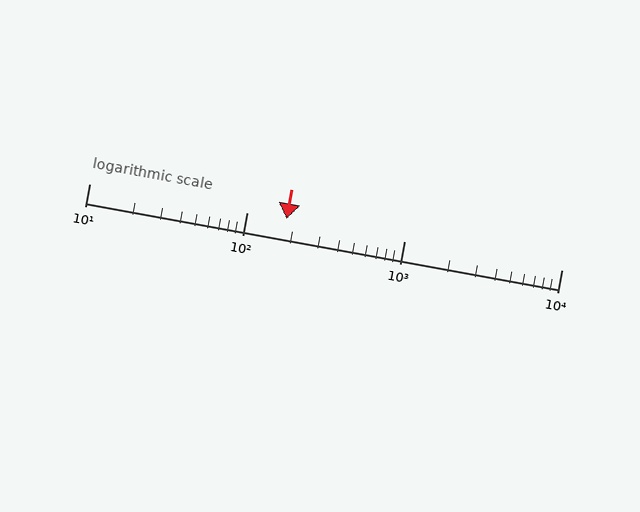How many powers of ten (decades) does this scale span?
The scale spans 3 decades, from 10 to 10000.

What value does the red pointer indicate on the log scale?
The pointer indicates approximately 180.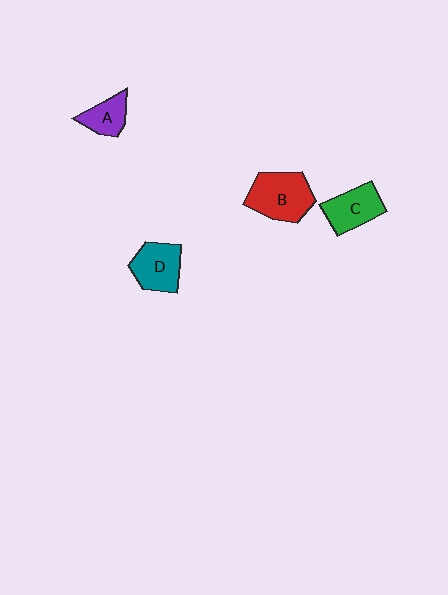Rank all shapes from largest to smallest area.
From largest to smallest: B (red), D (teal), C (green), A (purple).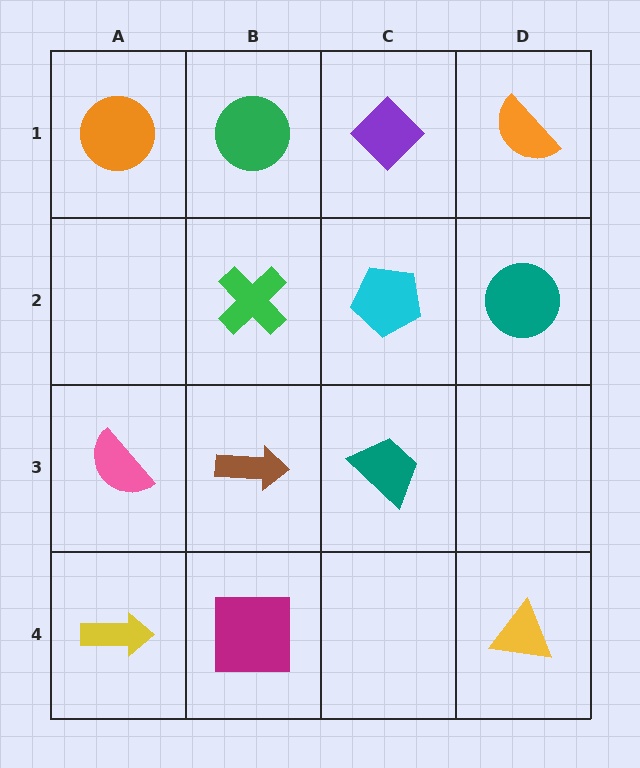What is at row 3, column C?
A teal trapezoid.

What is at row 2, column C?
A cyan pentagon.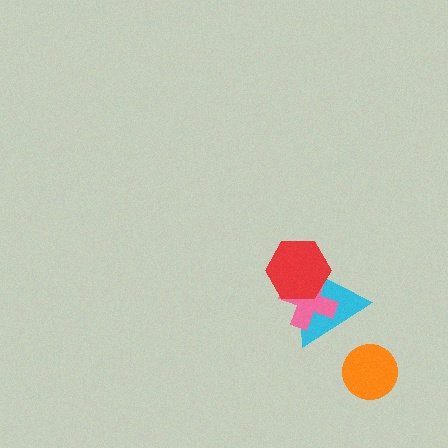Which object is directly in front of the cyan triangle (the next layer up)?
The pink cross is directly in front of the cyan triangle.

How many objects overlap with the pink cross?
2 objects overlap with the pink cross.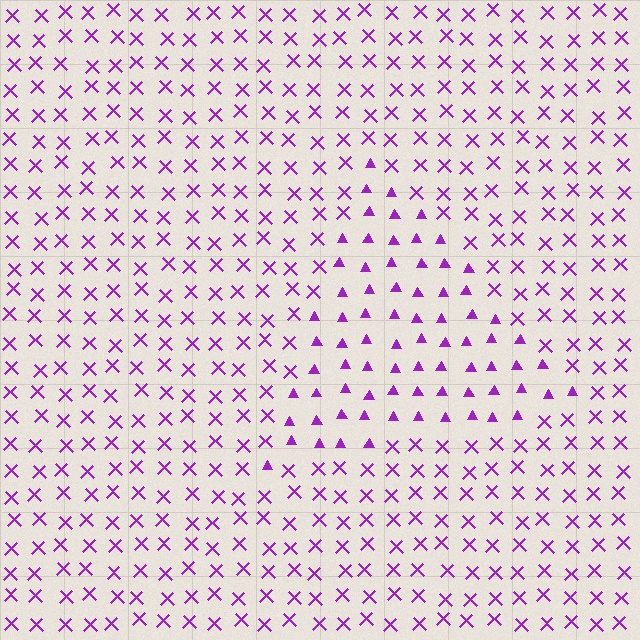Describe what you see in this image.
The image is filled with small purple elements arranged in a uniform grid. A triangle-shaped region contains triangles, while the surrounding area contains X marks. The boundary is defined purely by the change in element shape.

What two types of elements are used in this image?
The image uses triangles inside the triangle region and X marks outside it.